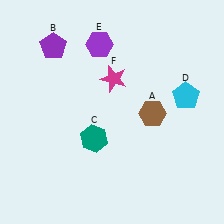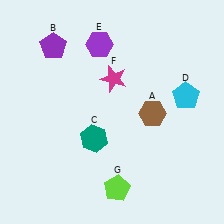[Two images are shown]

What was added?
A lime pentagon (G) was added in Image 2.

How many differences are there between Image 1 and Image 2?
There is 1 difference between the two images.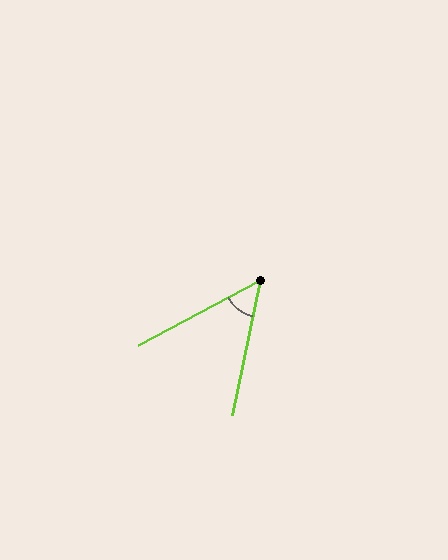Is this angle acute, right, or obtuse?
It is acute.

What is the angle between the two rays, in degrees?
Approximately 50 degrees.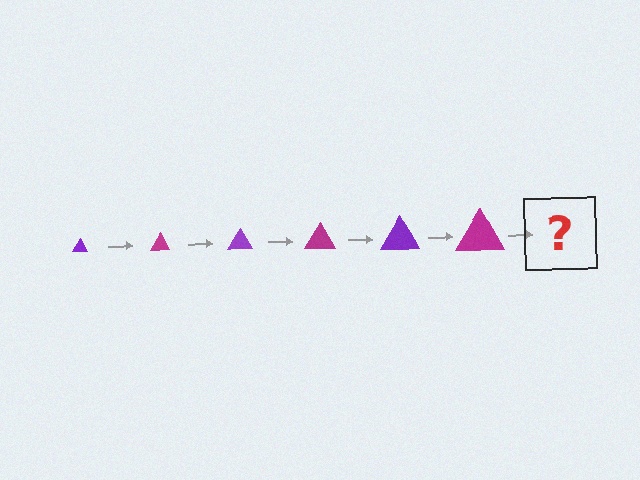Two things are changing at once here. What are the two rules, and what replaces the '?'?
The two rules are that the triangle grows larger each step and the color cycles through purple and magenta. The '?' should be a purple triangle, larger than the previous one.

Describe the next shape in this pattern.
It should be a purple triangle, larger than the previous one.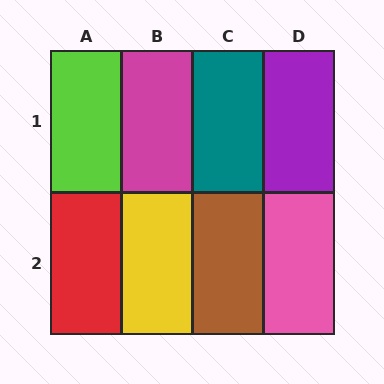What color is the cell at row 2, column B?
Yellow.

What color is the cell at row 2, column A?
Red.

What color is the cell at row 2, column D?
Pink.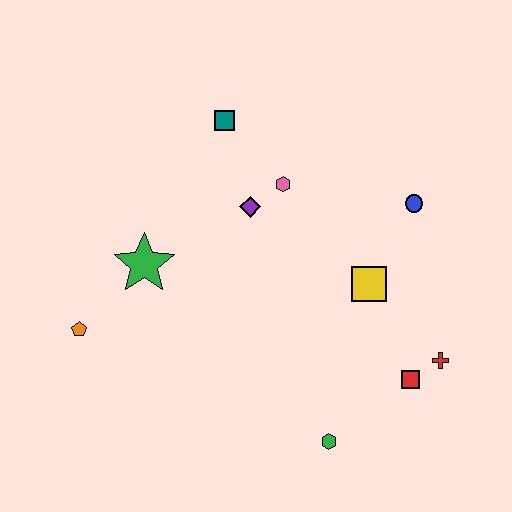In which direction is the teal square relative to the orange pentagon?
The teal square is above the orange pentagon.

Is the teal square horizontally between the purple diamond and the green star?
Yes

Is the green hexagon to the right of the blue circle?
No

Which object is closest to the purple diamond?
The pink hexagon is closest to the purple diamond.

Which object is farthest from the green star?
The red cross is farthest from the green star.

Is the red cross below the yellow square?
Yes